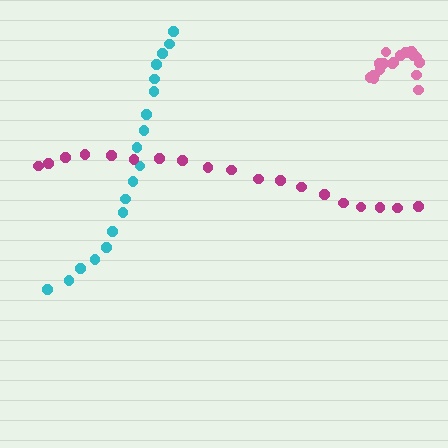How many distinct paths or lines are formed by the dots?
There are 3 distinct paths.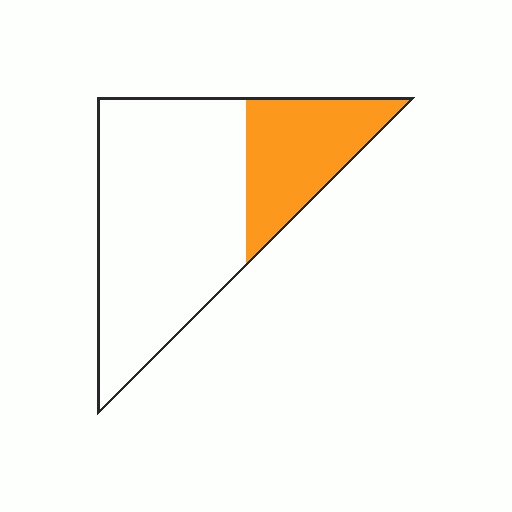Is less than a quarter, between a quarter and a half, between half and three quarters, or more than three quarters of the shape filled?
Between a quarter and a half.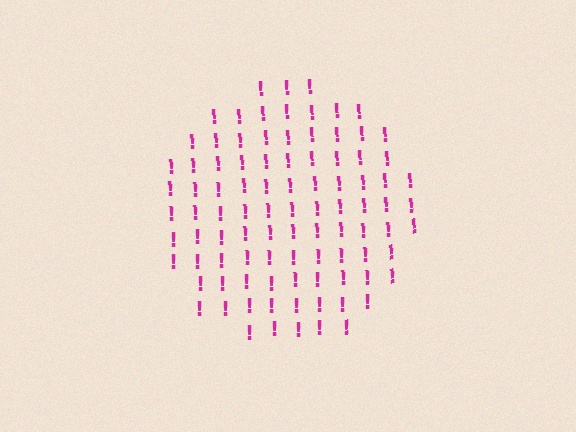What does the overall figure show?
The overall figure shows a circle.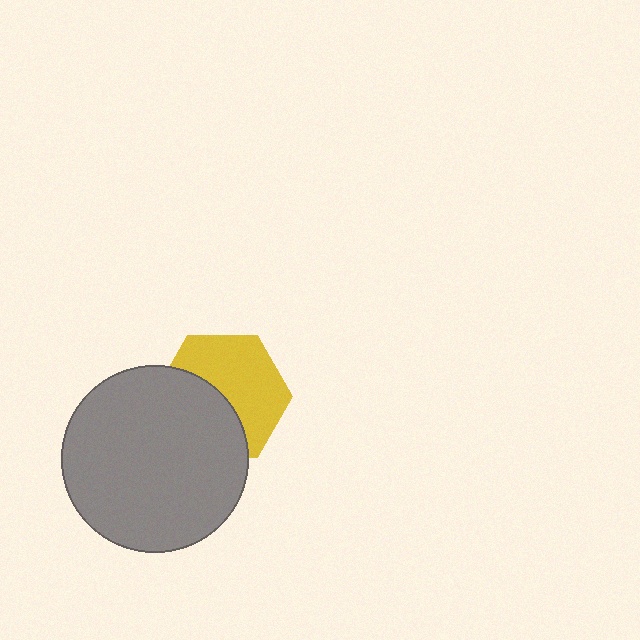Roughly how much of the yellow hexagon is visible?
About half of it is visible (roughly 56%).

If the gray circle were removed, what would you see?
You would see the complete yellow hexagon.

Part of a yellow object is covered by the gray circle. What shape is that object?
It is a hexagon.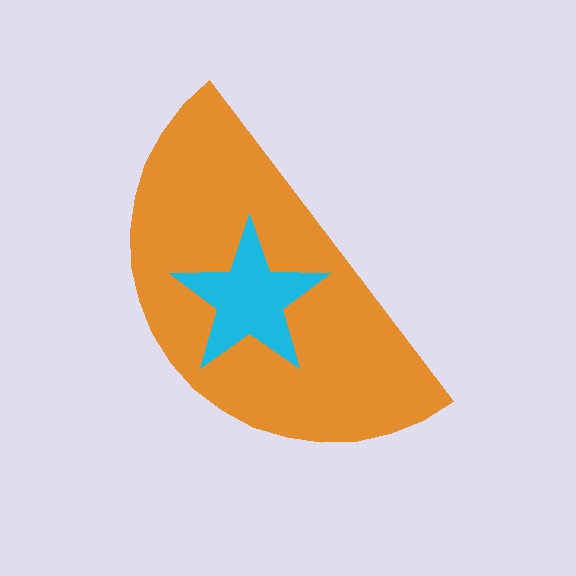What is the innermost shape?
The cyan star.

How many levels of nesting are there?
2.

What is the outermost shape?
The orange semicircle.